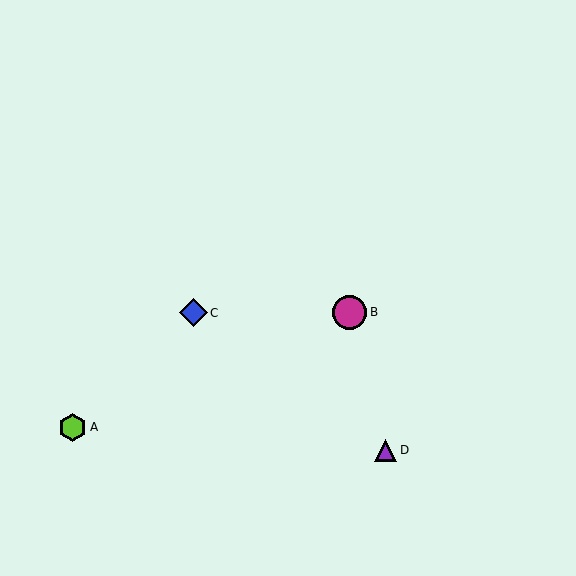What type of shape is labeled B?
Shape B is a magenta circle.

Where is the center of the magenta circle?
The center of the magenta circle is at (350, 312).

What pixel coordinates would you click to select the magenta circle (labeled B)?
Click at (350, 312) to select the magenta circle B.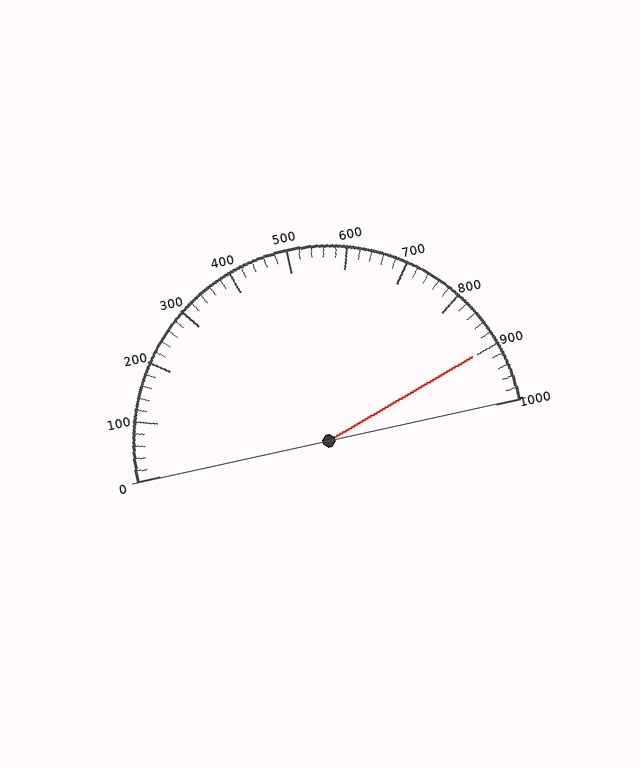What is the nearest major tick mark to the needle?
The nearest major tick mark is 900.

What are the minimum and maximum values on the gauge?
The gauge ranges from 0 to 1000.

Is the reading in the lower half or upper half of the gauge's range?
The reading is in the upper half of the range (0 to 1000).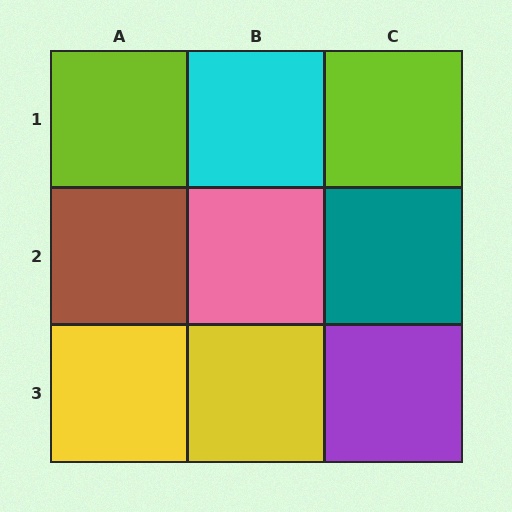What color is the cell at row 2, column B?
Pink.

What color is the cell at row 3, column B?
Yellow.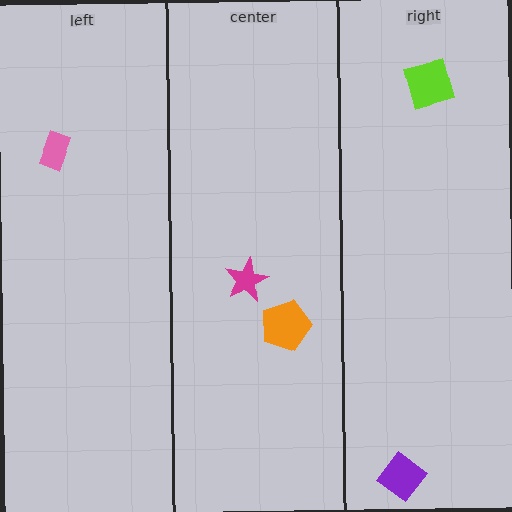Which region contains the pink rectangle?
The left region.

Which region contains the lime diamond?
The right region.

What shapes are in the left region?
The pink rectangle.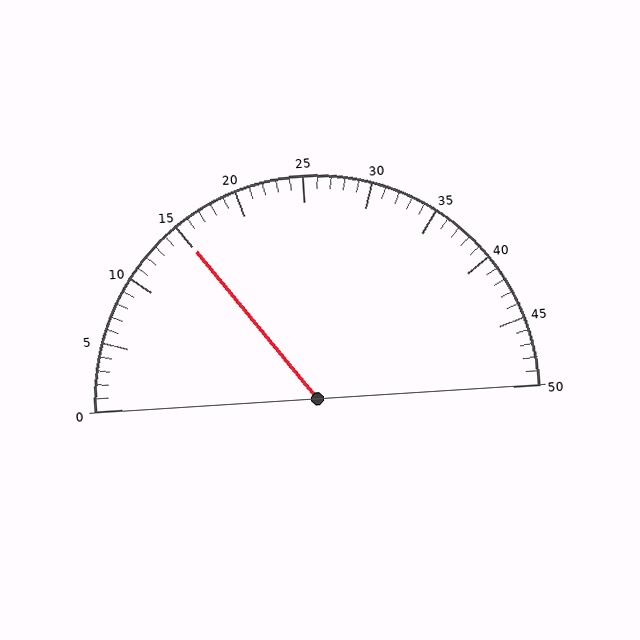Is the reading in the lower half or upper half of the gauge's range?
The reading is in the lower half of the range (0 to 50).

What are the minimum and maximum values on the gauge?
The gauge ranges from 0 to 50.